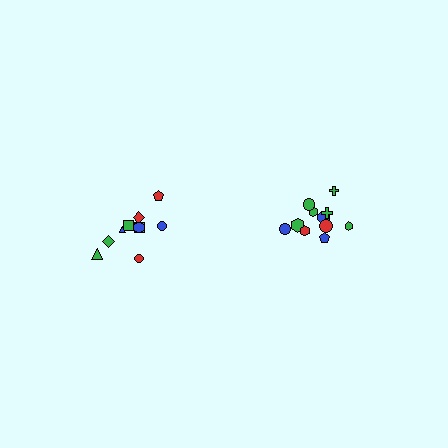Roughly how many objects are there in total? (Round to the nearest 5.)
Roughly 20 objects in total.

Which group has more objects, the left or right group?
The right group.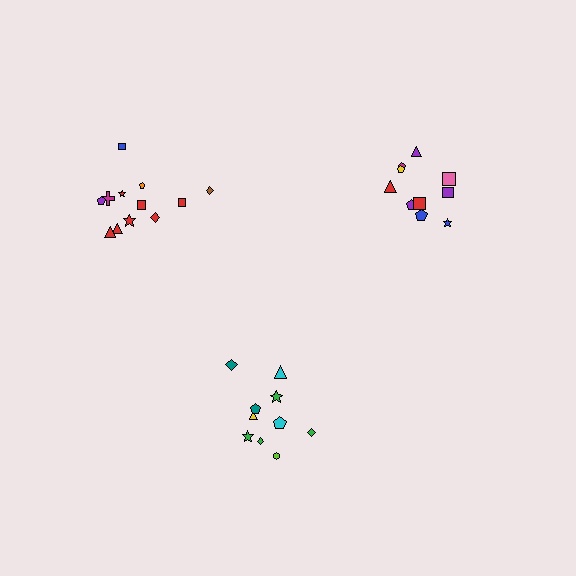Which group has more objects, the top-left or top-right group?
The top-left group.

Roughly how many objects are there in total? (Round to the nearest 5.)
Roughly 30 objects in total.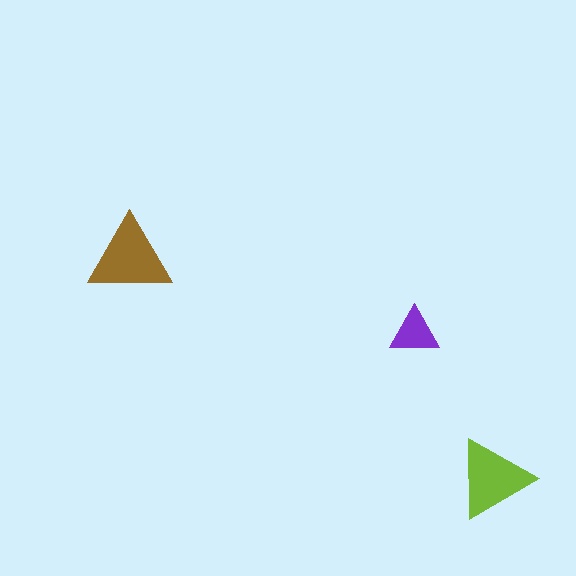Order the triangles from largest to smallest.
the brown one, the lime one, the purple one.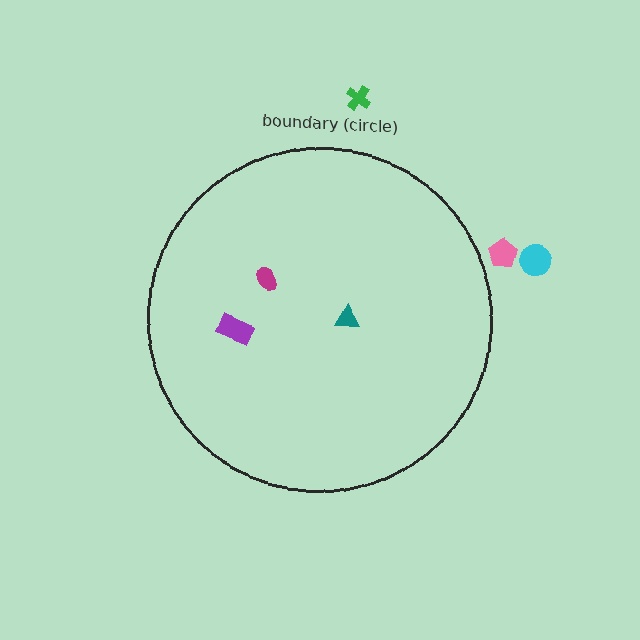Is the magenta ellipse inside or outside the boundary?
Inside.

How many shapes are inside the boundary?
3 inside, 3 outside.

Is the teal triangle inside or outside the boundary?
Inside.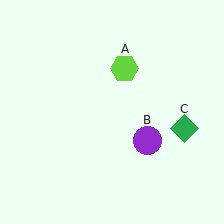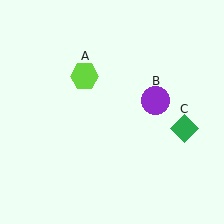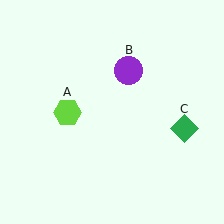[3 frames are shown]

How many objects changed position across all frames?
2 objects changed position: lime hexagon (object A), purple circle (object B).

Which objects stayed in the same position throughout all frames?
Green diamond (object C) remained stationary.